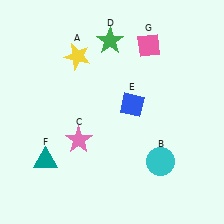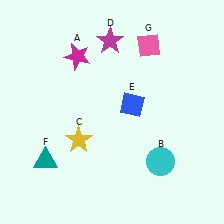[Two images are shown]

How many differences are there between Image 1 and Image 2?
There are 3 differences between the two images.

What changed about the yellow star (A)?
In Image 1, A is yellow. In Image 2, it changed to magenta.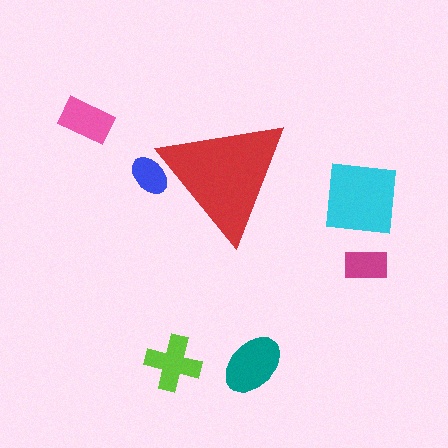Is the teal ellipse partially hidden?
No, the teal ellipse is fully visible.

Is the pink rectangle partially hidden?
No, the pink rectangle is fully visible.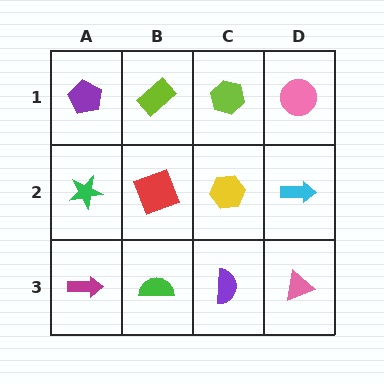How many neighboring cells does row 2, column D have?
3.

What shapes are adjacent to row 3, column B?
A red square (row 2, column B), a magenta arrow (row 3, column A), a purple semicircle (row 3, column C).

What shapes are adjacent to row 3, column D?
A cyan arrow (row 2, column D), a purple semicircle (row 3, column C).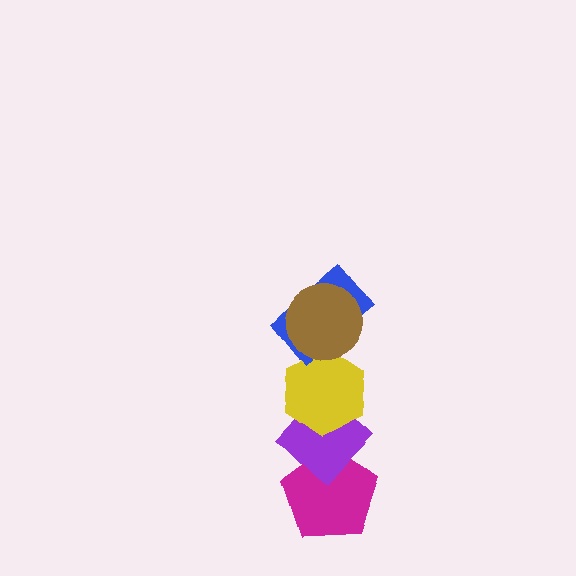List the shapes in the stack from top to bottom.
From top to bottom: the brown circle, the blue rectangle, the yellow hexagon, the purple diamond, the magenta pentagon.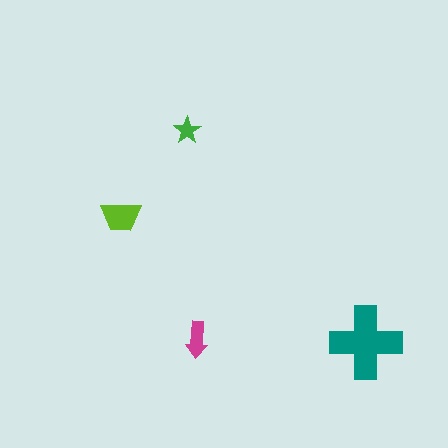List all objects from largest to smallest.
The teal cross, the lime trapezoid, the magenta arrow, the green star.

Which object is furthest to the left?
The lime trapezoid is leftmost.